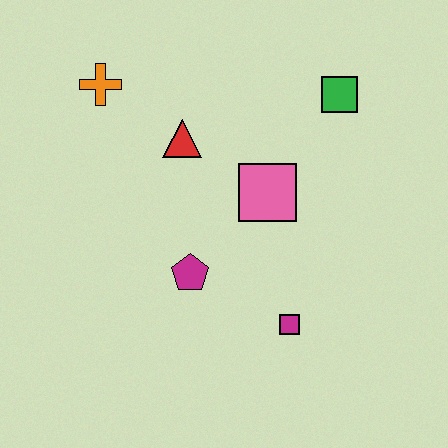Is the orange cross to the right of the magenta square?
No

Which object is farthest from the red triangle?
The magenta square is farthest from the red triangle.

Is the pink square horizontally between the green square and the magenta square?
No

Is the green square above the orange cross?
No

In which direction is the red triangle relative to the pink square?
The red triangle is to the left of the pink square.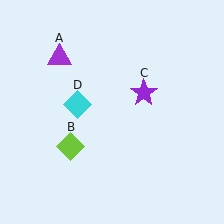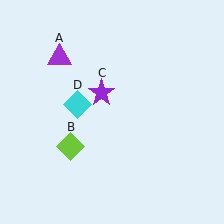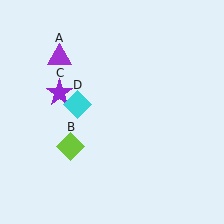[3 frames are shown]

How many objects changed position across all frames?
1 object changed position: purple star (object C).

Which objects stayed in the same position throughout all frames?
Purple triangle (object A) and lime diamond (object B) and cyan diamond (object D) remained stationary.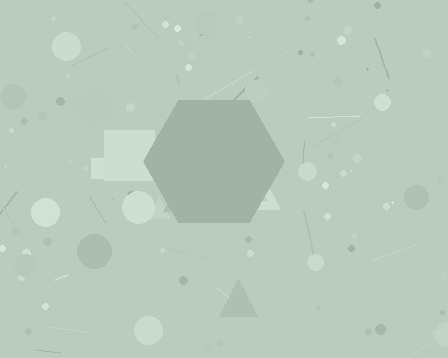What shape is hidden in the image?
A hexagon is hidden in the image.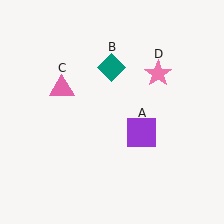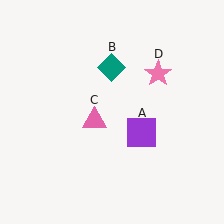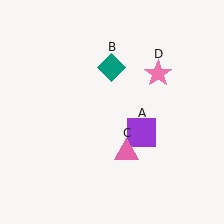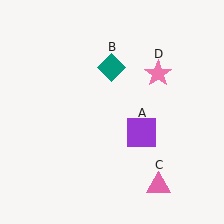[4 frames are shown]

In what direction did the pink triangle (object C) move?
The pink triangle (object C) moved down and to the right.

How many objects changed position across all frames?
1 object changed position: pink triangle (object C).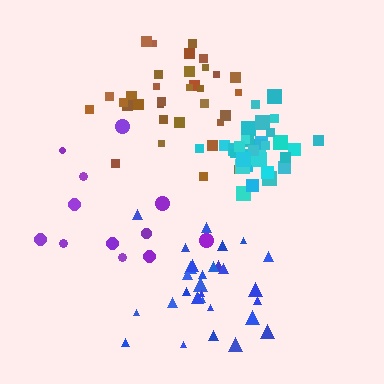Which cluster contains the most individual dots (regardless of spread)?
Cyan (35).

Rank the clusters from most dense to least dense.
cyan, brown, blue, purple.